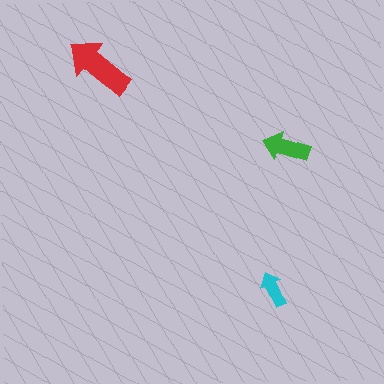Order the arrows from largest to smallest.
the red one, the green one, the cyan one.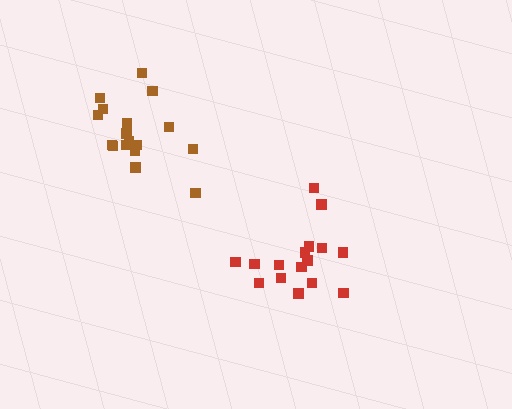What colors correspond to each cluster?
The clusters are colored: red, brown.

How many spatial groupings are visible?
There are 2 spatial groupings.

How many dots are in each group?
Group 1: 16 dots, Group 2: 17 dots (33 total).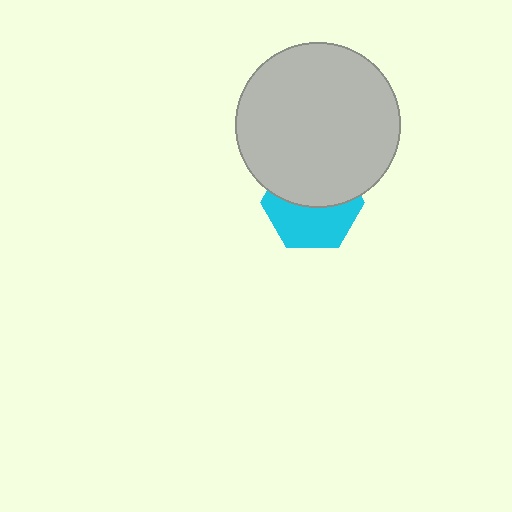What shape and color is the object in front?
The object in front is a light gray circle.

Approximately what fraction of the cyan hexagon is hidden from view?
Roughly 50% of the cyan hexagon is hidden behind the light gray circle.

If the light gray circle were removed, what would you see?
You would see the complete cyan hexagon.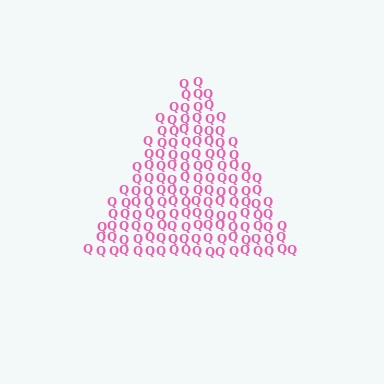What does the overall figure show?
The overall figure shows a triangle.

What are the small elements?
The small elements are letter Q's.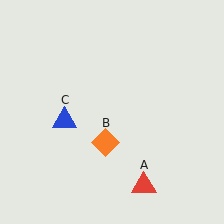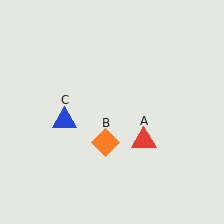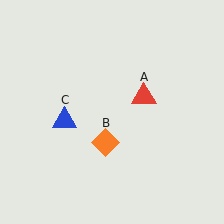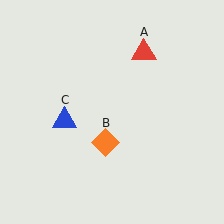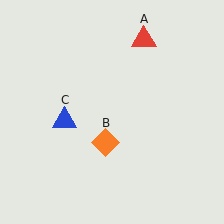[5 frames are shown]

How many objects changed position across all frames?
1 object changed position: red triangle (object A).